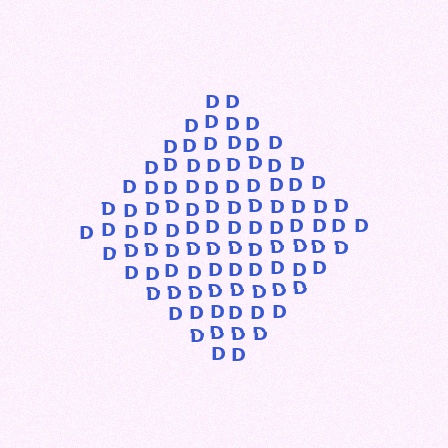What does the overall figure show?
The overall figure shows a diamond.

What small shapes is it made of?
It is made of small letter D's.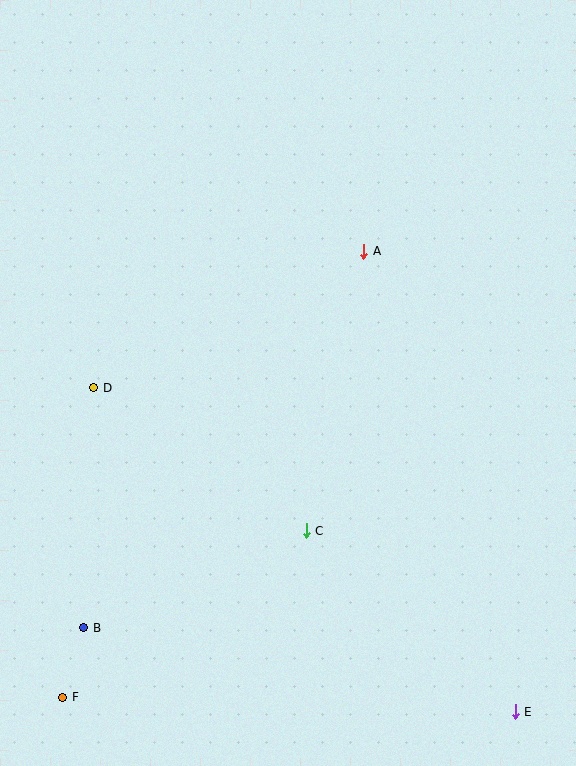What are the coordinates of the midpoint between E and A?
The midpoint between E and A is at (440, 481).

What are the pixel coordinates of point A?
Point A is at (364, 251).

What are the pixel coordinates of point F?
Point F is at (63, 697).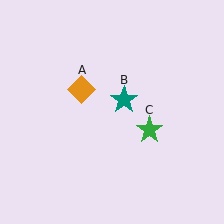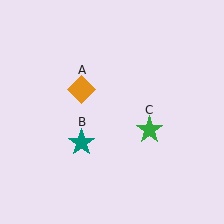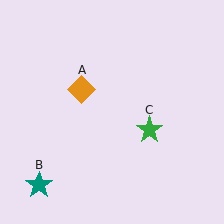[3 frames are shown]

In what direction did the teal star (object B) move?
The teal star (object B) moved down and to the left.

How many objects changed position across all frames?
1 object changed position: teal star (object B).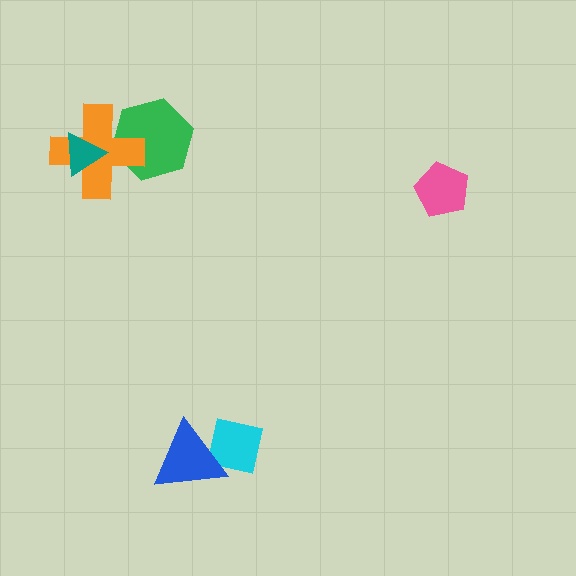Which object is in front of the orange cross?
The teal triangle is in front of the orange cross.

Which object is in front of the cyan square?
The blue triangle is in front of the cyan square.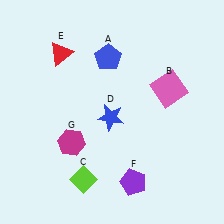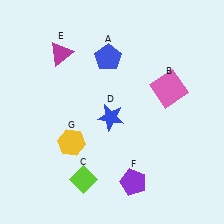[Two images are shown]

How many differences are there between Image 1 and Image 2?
There are 2 differences between the two images.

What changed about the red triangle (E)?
In Image 1, E is red. In Image 2, it changed to magenta.